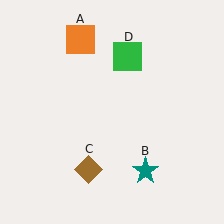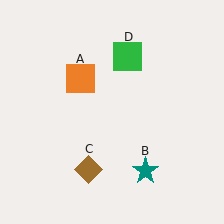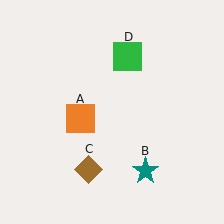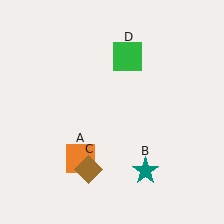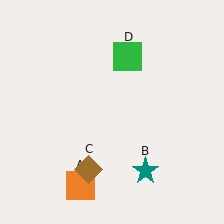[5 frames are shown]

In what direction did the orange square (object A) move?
The orange square (object A) moved down.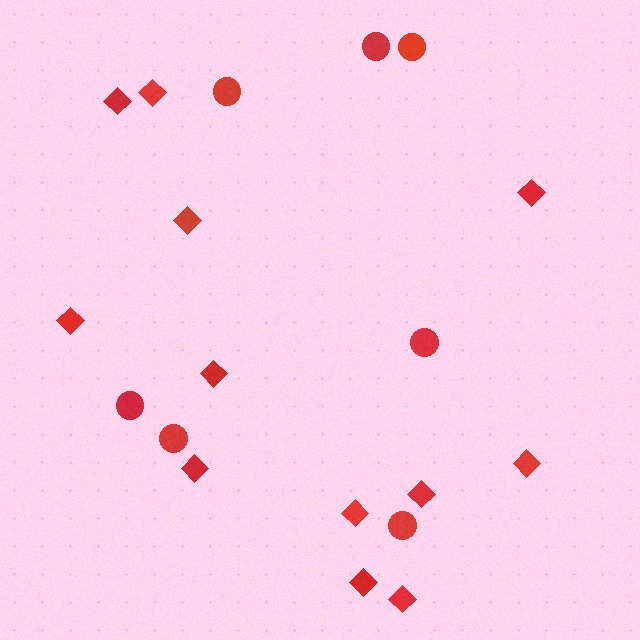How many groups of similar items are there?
There are 2 groups: one group of circles (7) and one group of diamonds (12).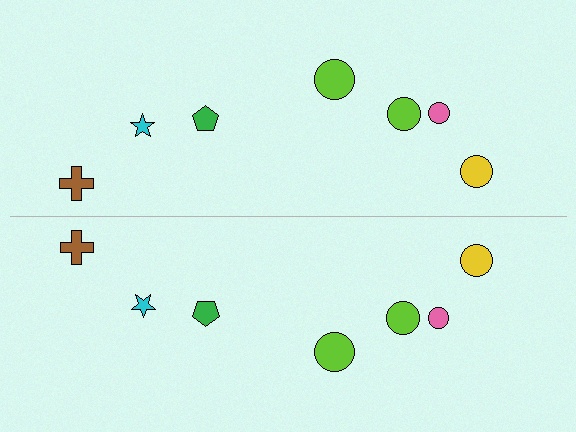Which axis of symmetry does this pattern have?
The pattern has a horizontal axis of symmetry running through the center of the image.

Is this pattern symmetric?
Yes, this pattern has bilateral (reflection) symmetry.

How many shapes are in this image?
There are 14 shapes in this image.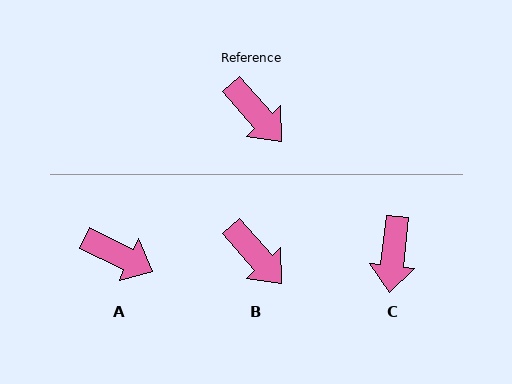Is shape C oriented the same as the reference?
No, it is off by about 48 degrees.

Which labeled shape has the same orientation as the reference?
B.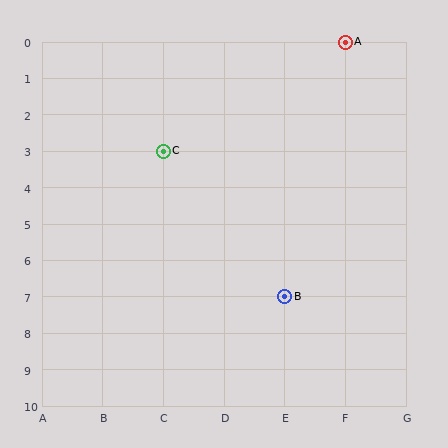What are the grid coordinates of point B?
Point B is at grid coordinates (E, 7).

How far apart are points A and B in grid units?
Points A and B are 1 column and 7 rows apart (about 7.1 grid units diagonally).